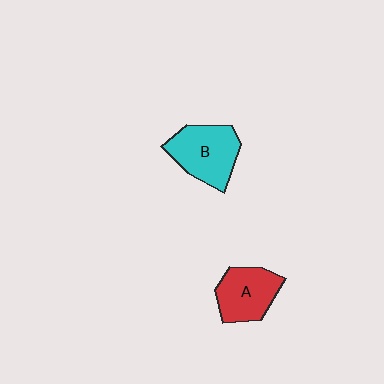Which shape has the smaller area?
Shape A (red).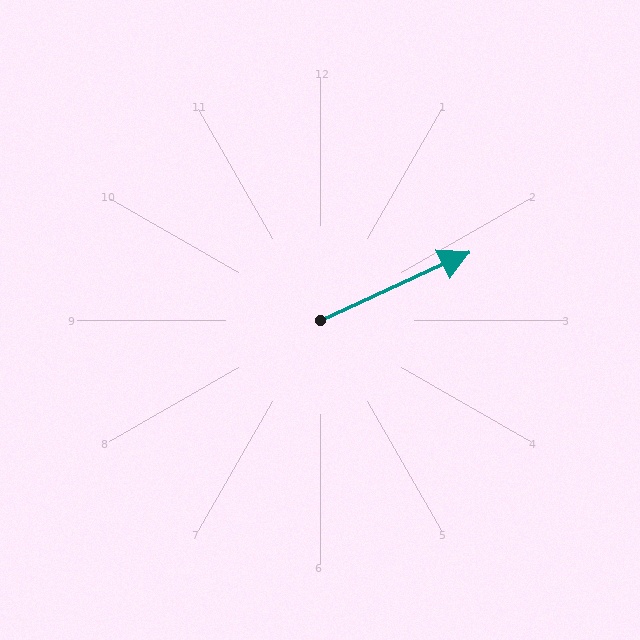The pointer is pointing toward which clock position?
Roughly 2 o'clock.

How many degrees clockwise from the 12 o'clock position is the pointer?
Approximately 65 degrees.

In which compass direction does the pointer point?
Northeast.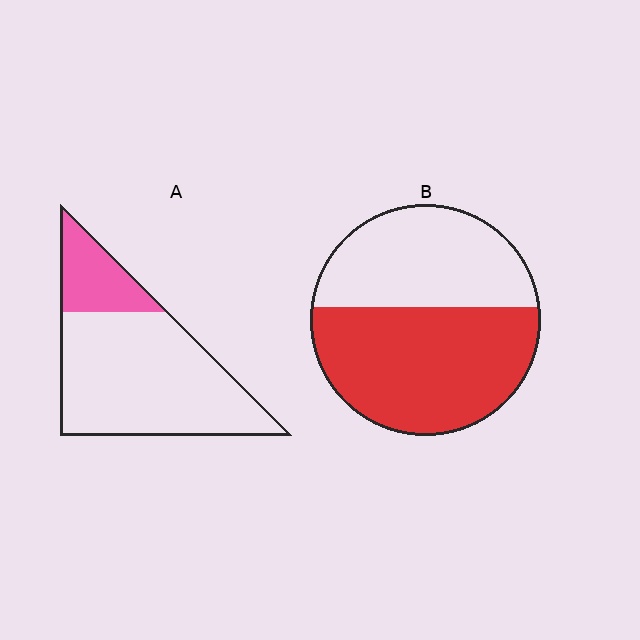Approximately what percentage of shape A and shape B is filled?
A is approximately 20% and B is approximately 55%.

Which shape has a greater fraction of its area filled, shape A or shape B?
Shape B.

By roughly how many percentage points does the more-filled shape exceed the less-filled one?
By roughly 35 percentage points (B over A).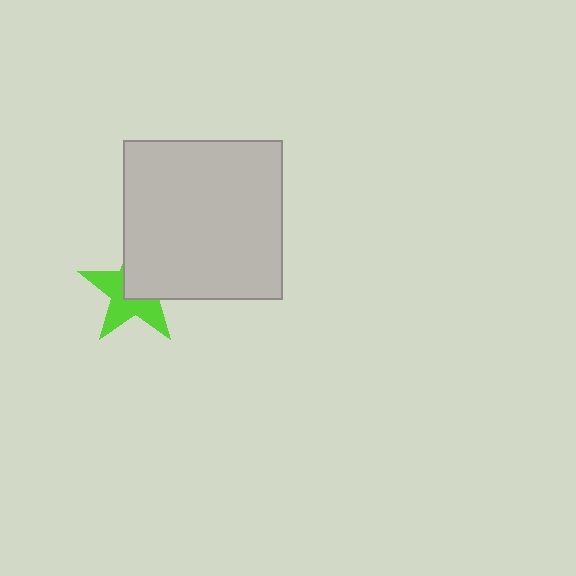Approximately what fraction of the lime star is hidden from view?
Roughly 47% of the lime star is hidden behind the light gray square.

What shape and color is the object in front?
The object in front is a light gray square.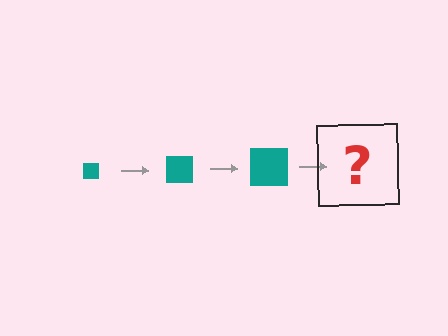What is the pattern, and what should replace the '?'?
The pattern is that the square gets progressively larger each step. The '?' should be a teal square, larger than the previous one.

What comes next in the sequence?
The next element should be a teal square, larger than the previous one.